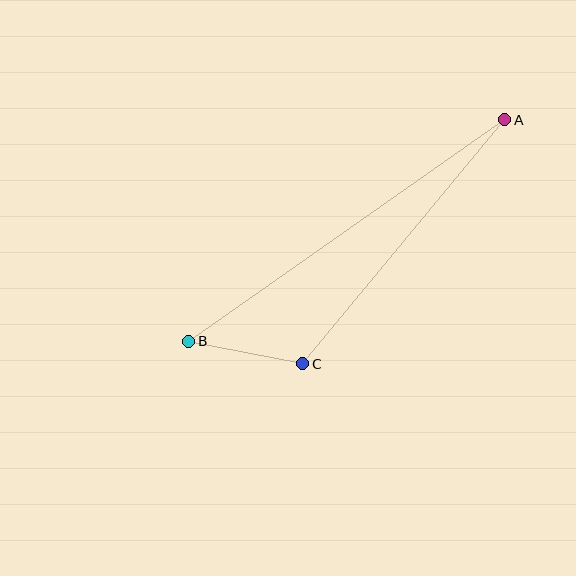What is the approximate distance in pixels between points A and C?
The distance between A and C is approximately 317 pixels.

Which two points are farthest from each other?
Points A and B are farthest from each other.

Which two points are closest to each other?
Points B and C are closest to each other.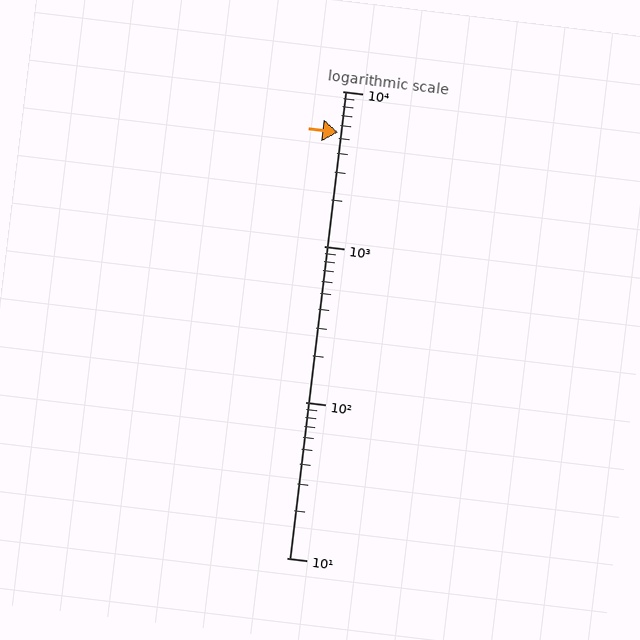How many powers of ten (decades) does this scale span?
The scale spans 3 decades, from 10 to 10000.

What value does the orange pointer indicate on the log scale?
The pointer indicates approximately 5400.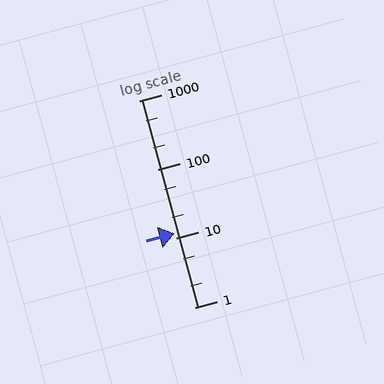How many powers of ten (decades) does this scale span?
The scale spans 3 decades, from 1 to 1000.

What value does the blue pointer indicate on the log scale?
The pointer indicates approximately 12.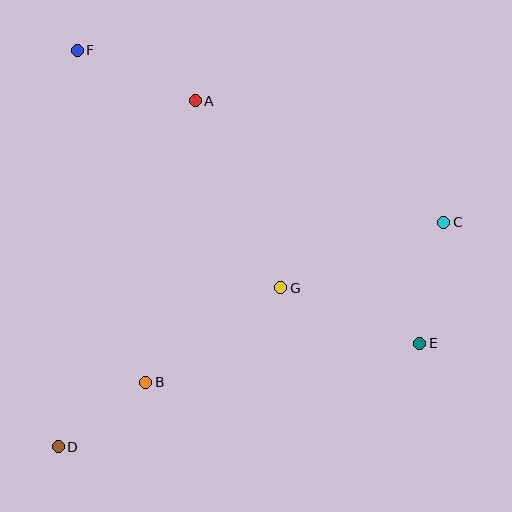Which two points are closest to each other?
Points B and D are closest to each other.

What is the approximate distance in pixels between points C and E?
The distance between C and E is approximately 123 pixels.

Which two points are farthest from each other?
Points E and F are farthest from each other.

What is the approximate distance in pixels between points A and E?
The distance between A and E is approximately 331 pixels.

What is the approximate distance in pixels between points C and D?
The distance between C and D is approximately 446 pixels.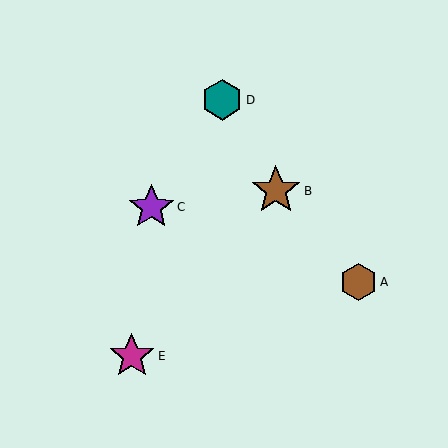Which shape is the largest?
The brown star (labeled B) is the largest.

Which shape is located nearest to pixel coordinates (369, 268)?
The brown hexagon (labeled A) at (358, 282) is nearest to that location.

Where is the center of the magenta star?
The center of the magenta star is at (132, 356).